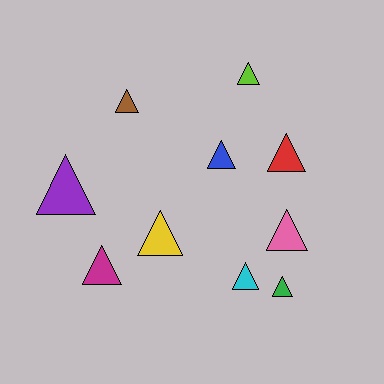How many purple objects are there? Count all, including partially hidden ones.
There is 1 purple object.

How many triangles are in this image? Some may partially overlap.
There are 10 triangles.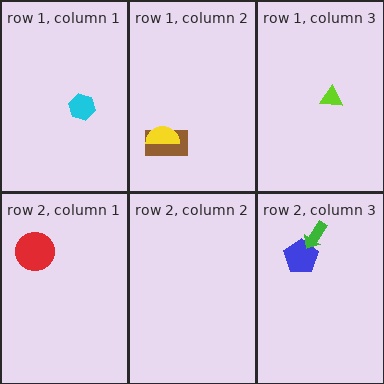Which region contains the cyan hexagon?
The row 1, column 1 region.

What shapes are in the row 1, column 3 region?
The lime triangle.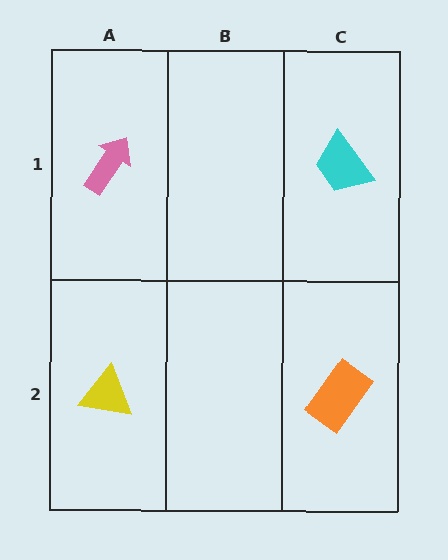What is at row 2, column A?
A yellow triangle.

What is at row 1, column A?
A pink arrow.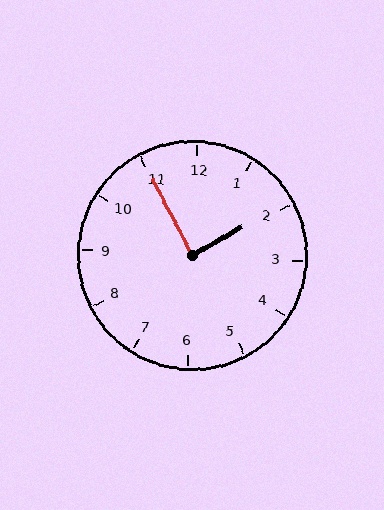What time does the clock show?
1:55.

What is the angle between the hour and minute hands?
Approximately 88 degrees.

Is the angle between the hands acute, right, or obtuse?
It is right.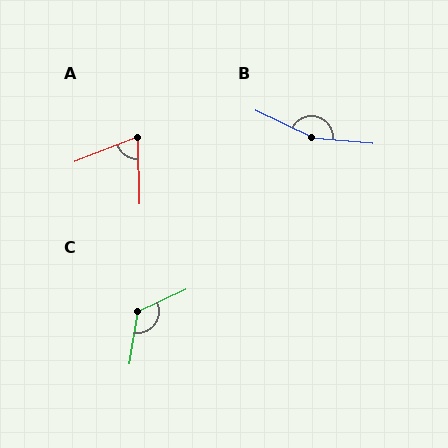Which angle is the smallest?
A, at approximately 70 degrees.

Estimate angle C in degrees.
Approximately 124 degrees.